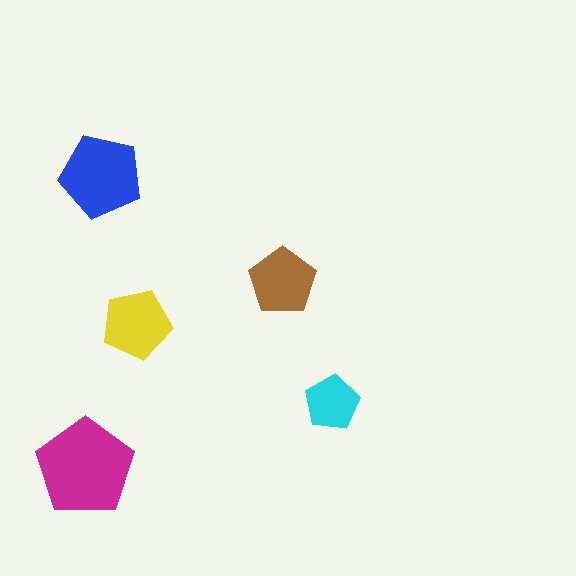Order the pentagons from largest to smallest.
the magenta one, the blue one, the yellow one, the brown one, the cyan one.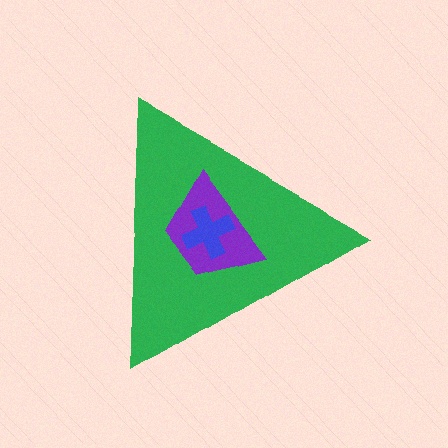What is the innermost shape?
The blue cross.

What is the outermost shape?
The green triangle.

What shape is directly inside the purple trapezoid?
The blue cross.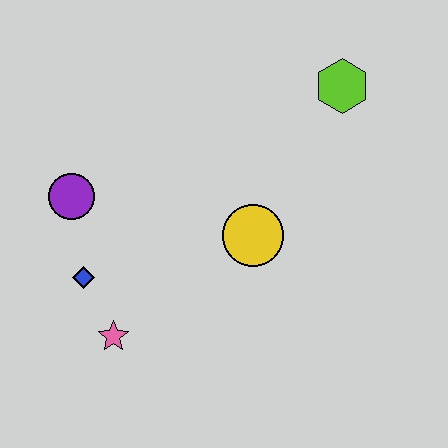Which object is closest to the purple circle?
The blue diamond is closest to the purple circle.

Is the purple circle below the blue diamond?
No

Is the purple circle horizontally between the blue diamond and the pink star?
No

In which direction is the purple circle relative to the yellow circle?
The purple circle is to the left of the yellow circle.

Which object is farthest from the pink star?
The lime hexagon is farthest from the pink star.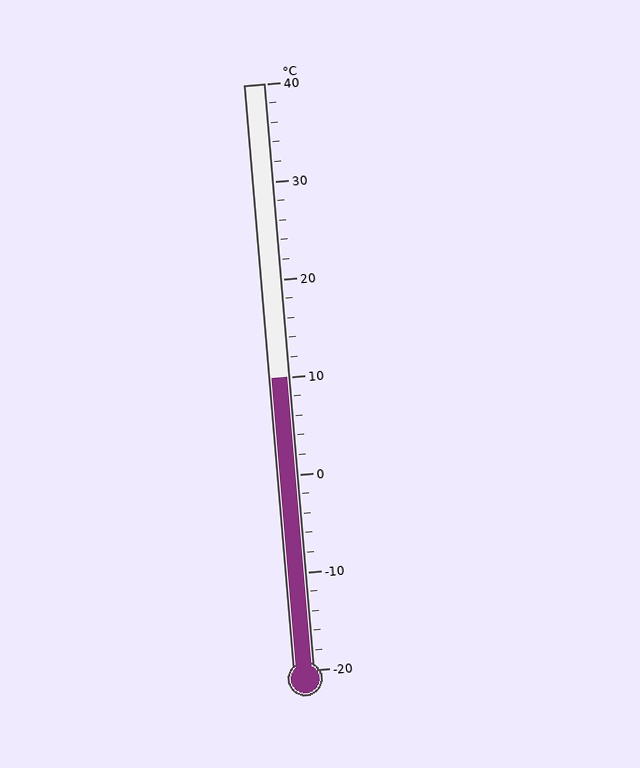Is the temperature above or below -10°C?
The temperature is above -10°C.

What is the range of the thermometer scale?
The thermometer scale ranges from -20°C to 40°C.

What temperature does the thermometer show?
The thermometer shows approximately 10°C.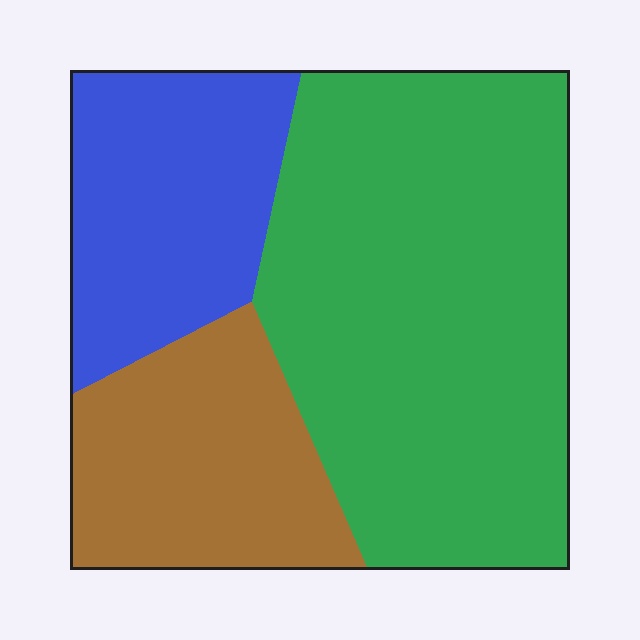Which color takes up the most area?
Green, at roughly 55%.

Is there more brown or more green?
Green.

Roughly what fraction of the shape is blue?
Blue takes up less than a quarter of the shape.